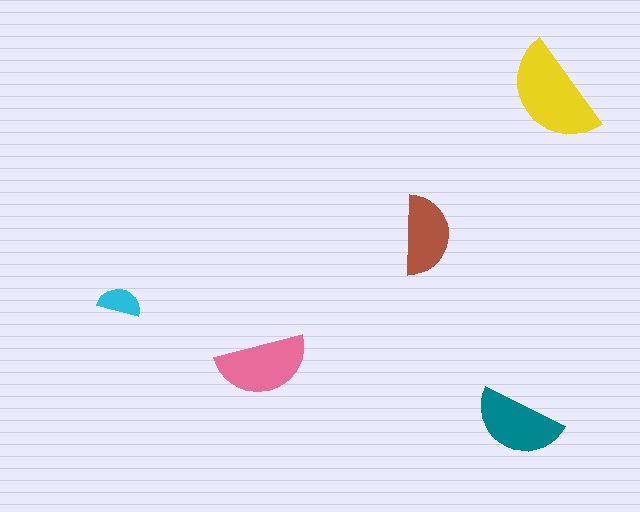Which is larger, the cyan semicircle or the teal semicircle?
The teal one.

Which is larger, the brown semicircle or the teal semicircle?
The teal one.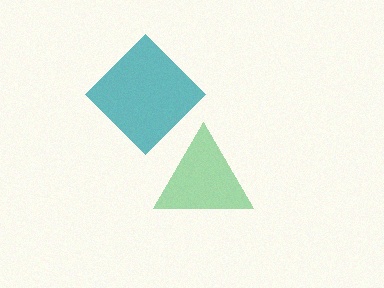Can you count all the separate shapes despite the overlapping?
Yes, there are 2 separate shapes.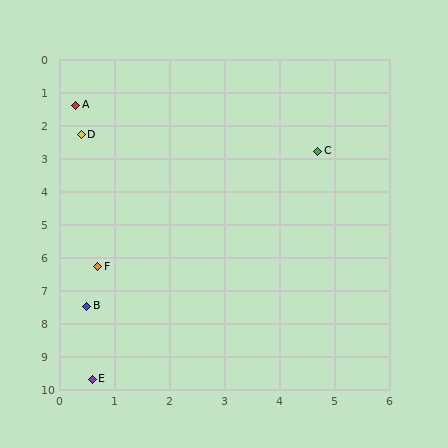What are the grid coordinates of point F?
Point F is at approximately (0.7, 6.3).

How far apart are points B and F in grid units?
Points B and F are about 1.2 grid units apart.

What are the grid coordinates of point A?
Point A is at approximately (0.3, 1.4).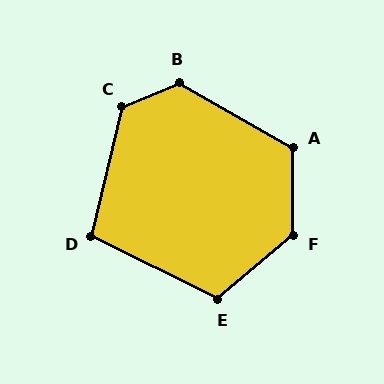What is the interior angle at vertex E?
Approximately 114 degrees (obtuse).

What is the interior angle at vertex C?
Approximately 126 degrees (obtuse).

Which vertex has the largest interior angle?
F, at approximately 130 degrees.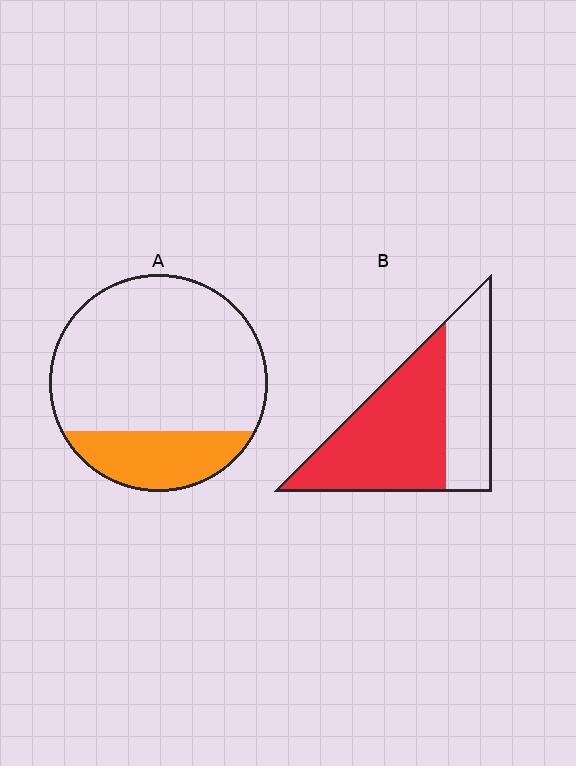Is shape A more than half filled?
No.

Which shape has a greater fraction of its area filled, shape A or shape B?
Shape B.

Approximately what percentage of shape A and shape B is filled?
A is approximately 25% and B is approximately 60%.